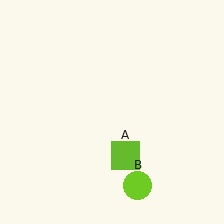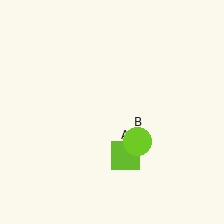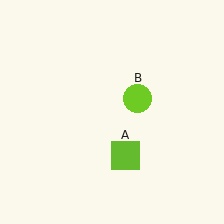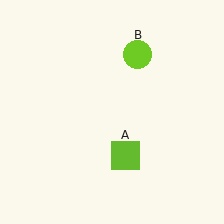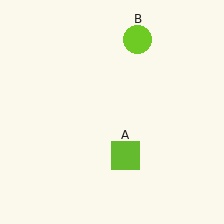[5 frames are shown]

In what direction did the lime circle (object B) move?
The lime circle (object B) moved up.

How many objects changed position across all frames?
1 object changed position: lime circle (object B).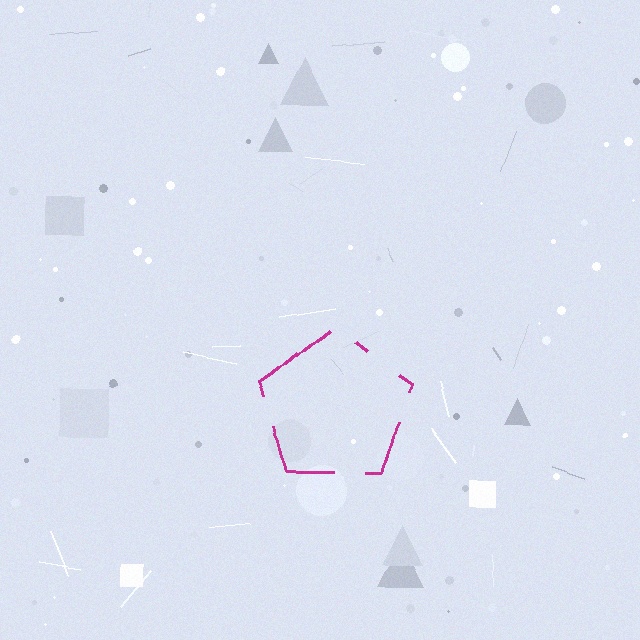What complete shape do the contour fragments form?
The contour fragments form a pentagon.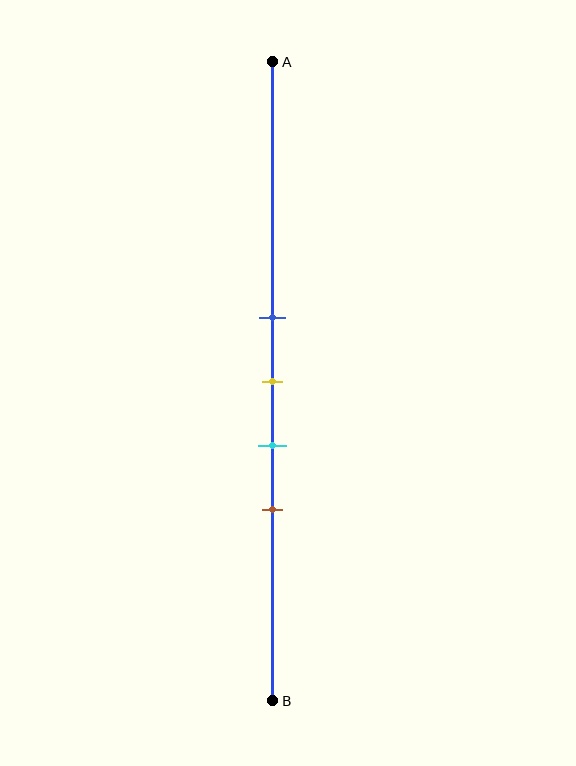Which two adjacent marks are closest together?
The blue and yellow marks are the closest adjacent pair.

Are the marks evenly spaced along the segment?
Yes, the marks are approximately evenly spaced.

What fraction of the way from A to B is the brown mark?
The brown mark is approximately 70% (0.7) of the way from A to B.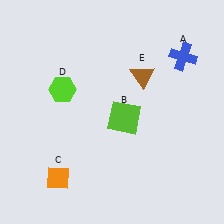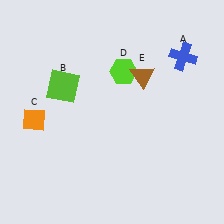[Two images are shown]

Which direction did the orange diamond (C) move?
The orange diamond (C) moved up.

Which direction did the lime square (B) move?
The lime square (B) moved left.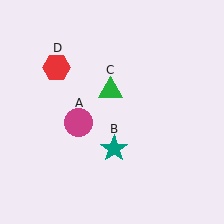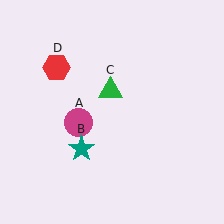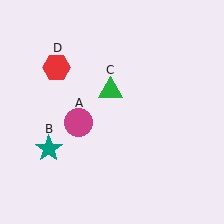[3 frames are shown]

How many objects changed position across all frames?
1 object changed position: teal star (object B).